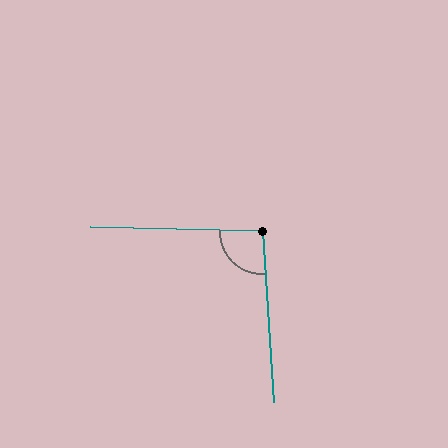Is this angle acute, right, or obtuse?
It is obtuse.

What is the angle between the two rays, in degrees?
Approximately 95 degrees.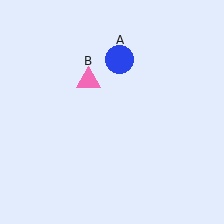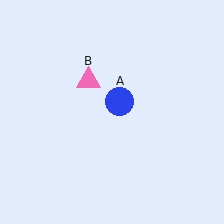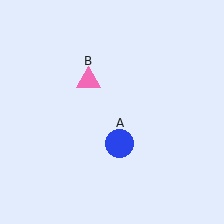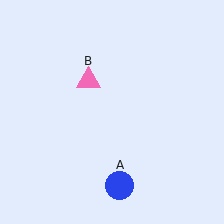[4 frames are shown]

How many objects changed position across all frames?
1 object changed position: blue circle (object A).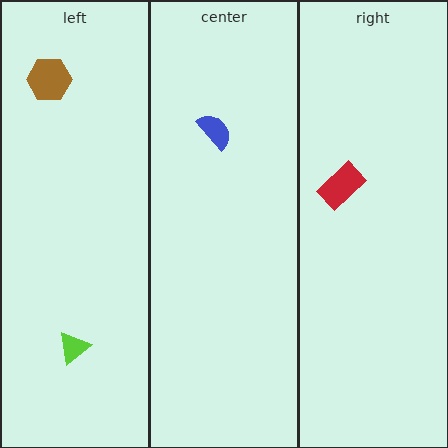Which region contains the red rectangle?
The right region.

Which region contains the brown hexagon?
The left region.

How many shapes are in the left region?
2.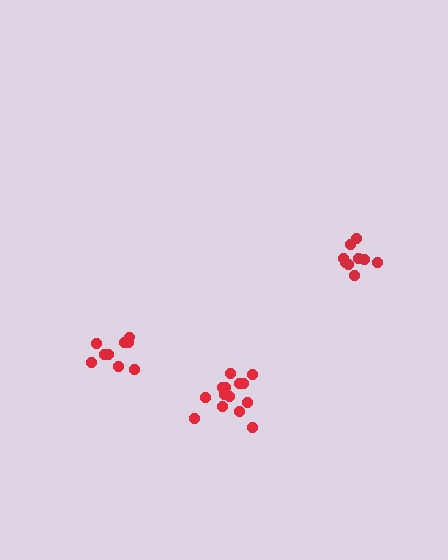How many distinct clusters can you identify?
There are 3 distinct clusters.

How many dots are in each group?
Group 1: 14 dots, Group 2: 9 dots, Group 3: 9 dots (32 total).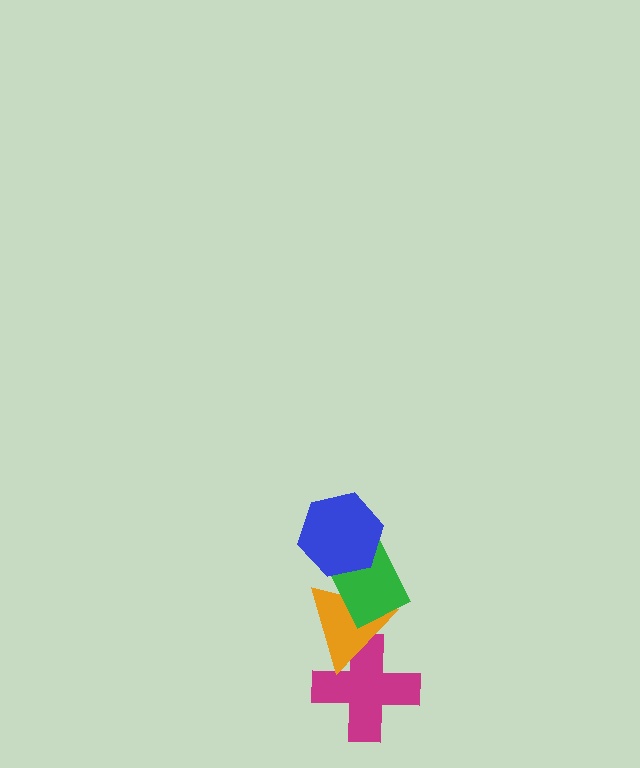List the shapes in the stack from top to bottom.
From top to bottom: the blue hexagon, the green rectangle, the orange triangle, the magenta cross.